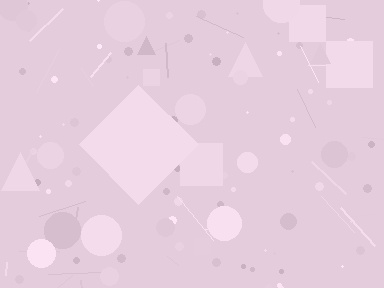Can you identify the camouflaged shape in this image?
The camouflaged shape is a diamond.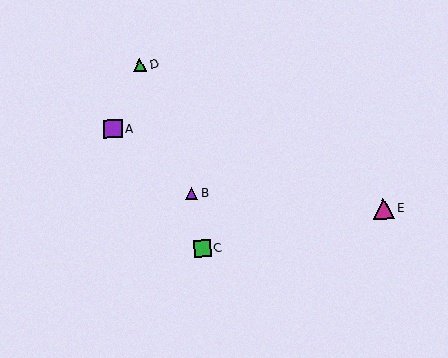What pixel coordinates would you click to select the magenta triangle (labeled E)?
Click at (383, 208) to select the magenta triangle E.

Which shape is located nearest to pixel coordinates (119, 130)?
The purple square (labeled A) at (113, 129) is nearest to that location.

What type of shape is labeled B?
Shape B is a purple triangle.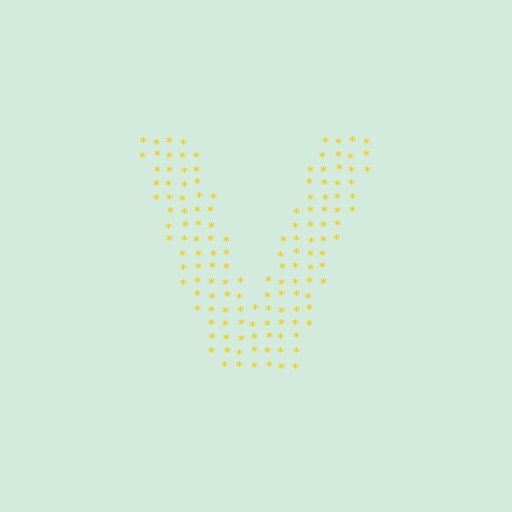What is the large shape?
The large shape is the letter V.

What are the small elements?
The small elements are asterisks.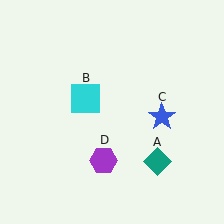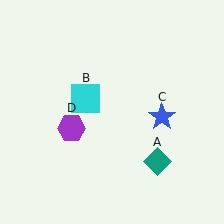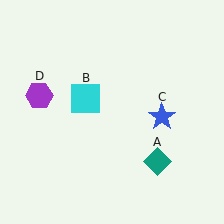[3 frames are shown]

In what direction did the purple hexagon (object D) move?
The purple hexagon (object D) moved up and to the left.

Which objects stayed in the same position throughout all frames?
Teal diamond (object A) and cyan square (object B) and blue star (object C) remained stationary.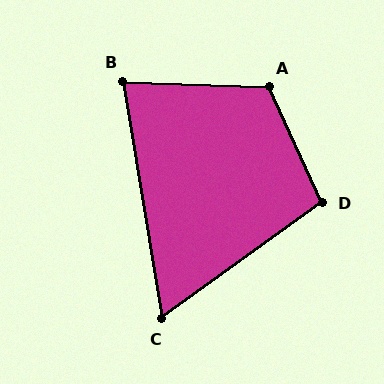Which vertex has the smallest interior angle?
C, at approximately 63 degrees.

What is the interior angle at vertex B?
Approximately 79 degrees (acute).